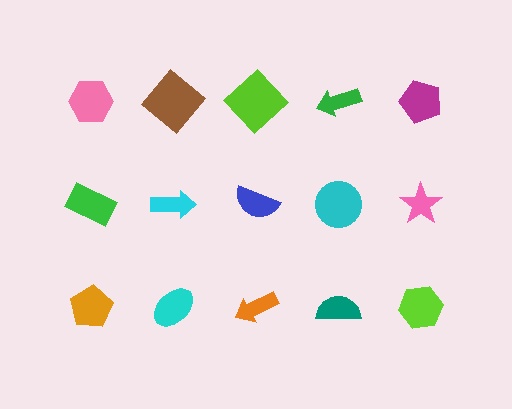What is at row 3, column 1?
An orange pentagon.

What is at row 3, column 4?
A teal semicircle.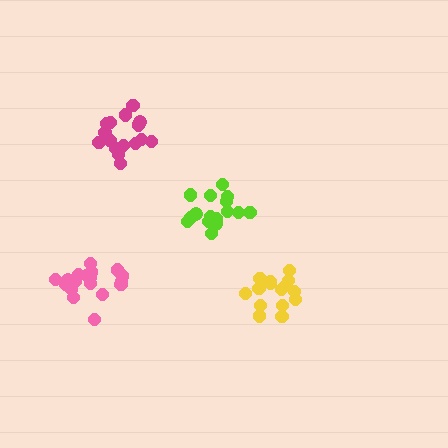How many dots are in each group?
Group 1: 18 dots, Group 2: 15 dots, Group 3: 16 dots, Group 4: 16 dots (65 total).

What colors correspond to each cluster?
The clusters are colored: pink, yellow, magenta, lime.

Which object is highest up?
The magenta cluster is topmost.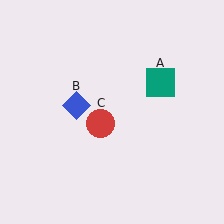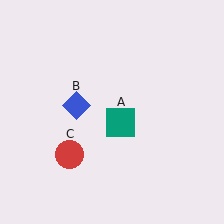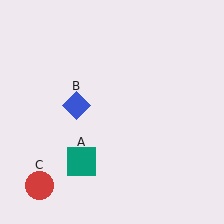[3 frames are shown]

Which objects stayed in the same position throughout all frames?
Blue diamond (object B) remained stationary.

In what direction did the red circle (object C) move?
The red circle (object C) moved down and to the left.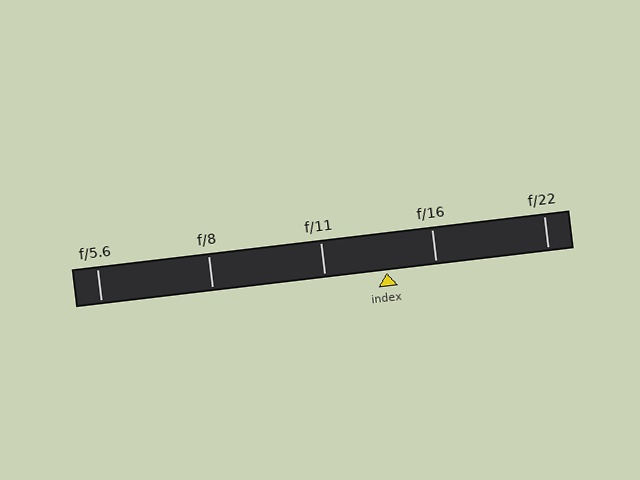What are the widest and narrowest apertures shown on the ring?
The widest aperture shown is f/5.6 and the narrowest is f/22.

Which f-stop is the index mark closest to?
The index mark is closest to f/16.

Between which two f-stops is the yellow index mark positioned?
The index mark is between f/11 and f/16.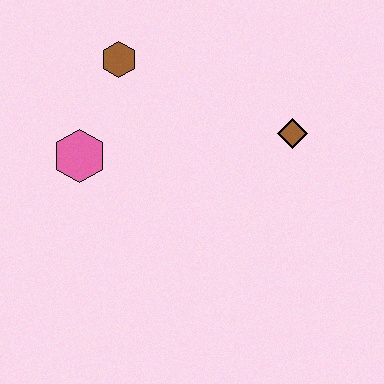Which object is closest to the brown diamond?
The brown hexagon is closest to the brown diamond.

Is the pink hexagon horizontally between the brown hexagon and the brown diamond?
No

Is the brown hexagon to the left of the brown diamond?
Yes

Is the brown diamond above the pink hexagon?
Yes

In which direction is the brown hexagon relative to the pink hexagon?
The brown hexagon is above the pink hexagon.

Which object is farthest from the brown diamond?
The pink hexagon is farthest from the brown diamond.